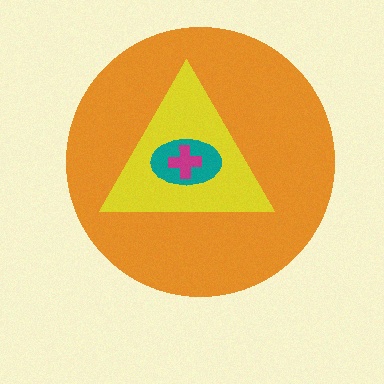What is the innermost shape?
The magenta cross.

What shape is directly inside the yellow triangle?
The teal ellipse.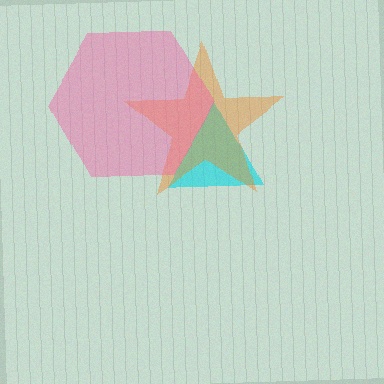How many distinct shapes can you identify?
There are 3 distinct shapes: a cyan triangle, an orange star, a pink hexagon.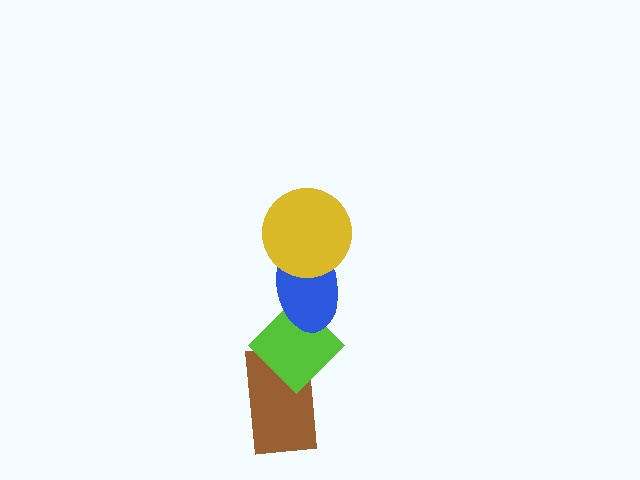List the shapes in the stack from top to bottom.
From top to bottom: the yellow circle, the blue ellipse, the lime diamond, the brown rectangle.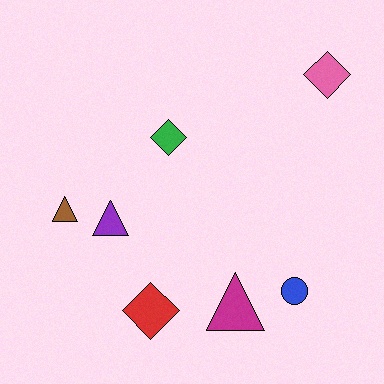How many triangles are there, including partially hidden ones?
There are 3 triangles.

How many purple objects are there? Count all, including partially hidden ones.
There is 1 purple object.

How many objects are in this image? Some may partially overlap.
There are 7 objects.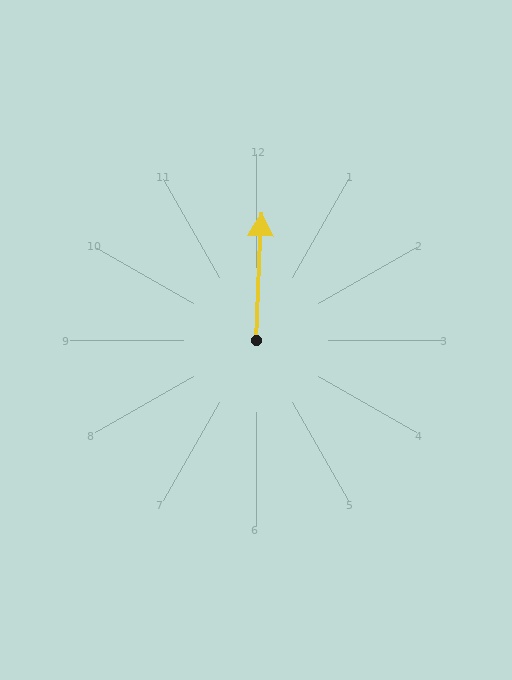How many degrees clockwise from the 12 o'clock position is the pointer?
Approximately 2 degrees.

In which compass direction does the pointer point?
North.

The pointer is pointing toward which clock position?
Roughly 12 o'clock.